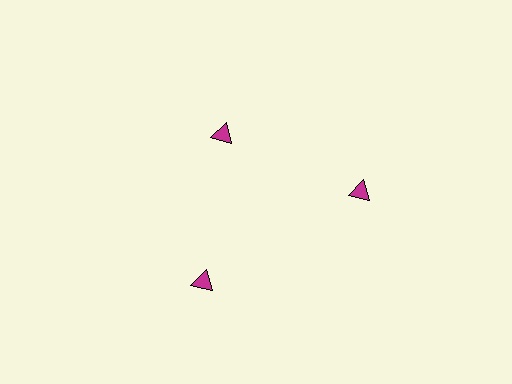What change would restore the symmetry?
The symmetry would be restored by moving it outward, back onto the ring so that all 3 triangles sit at equal angles and equal distance from the center.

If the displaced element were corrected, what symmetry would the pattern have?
It would have 3-fold rotational symmetry — the pattern would map onto itself every 120 degrees.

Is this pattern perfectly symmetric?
No. The 3 magenta triangles are arranged in a ring, but one element near the 11 o'clock position is pulled inward toward the center, breaking the 3-fold rotational symmetry.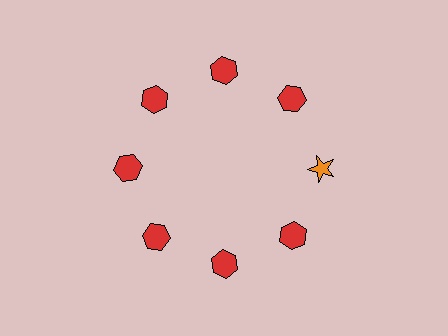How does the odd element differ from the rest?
It differs in both color (orange instead of red) and shape (star instead of hexagon).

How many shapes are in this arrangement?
There are 8 shapes arranged in a ring pattern.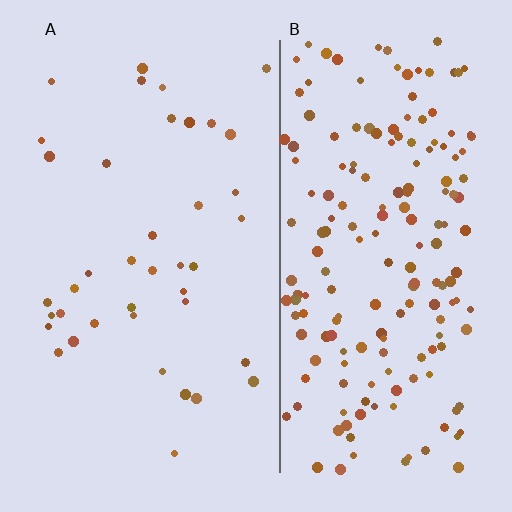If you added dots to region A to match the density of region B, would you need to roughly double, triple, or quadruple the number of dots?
Approximately quadruple.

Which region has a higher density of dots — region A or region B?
B (the right).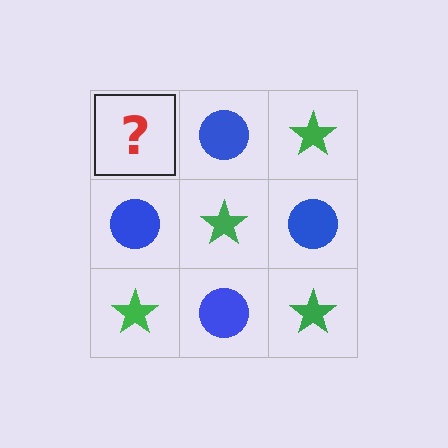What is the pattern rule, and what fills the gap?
The rule is that it alternates green star and blue circle in a checkerboard pattern. The gap should be filled with a green star.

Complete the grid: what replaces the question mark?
The question mark should be replaced with a green star.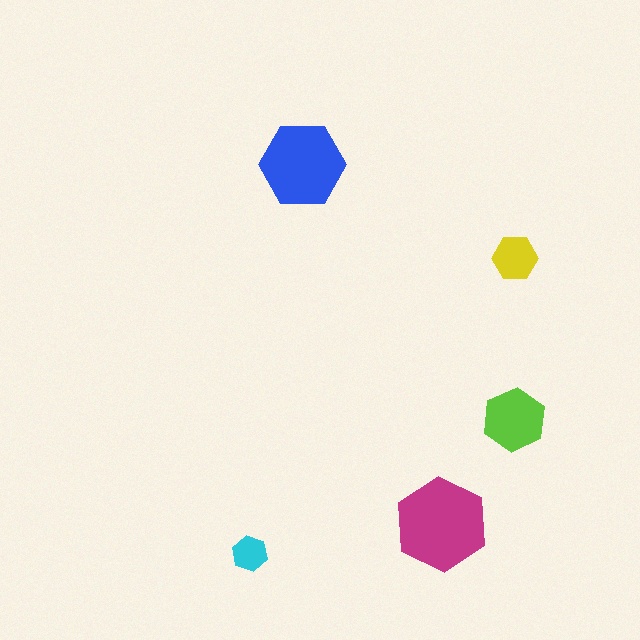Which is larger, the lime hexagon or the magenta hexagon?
The magenta one.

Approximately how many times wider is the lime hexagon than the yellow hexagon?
About 1.5 times wider.